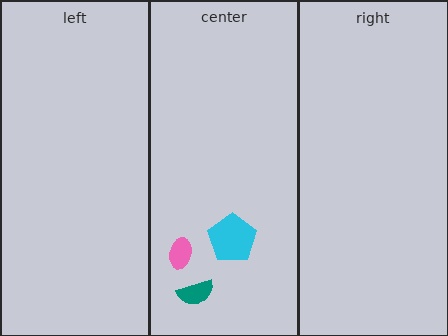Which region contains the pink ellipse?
The center region.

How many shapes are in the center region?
3.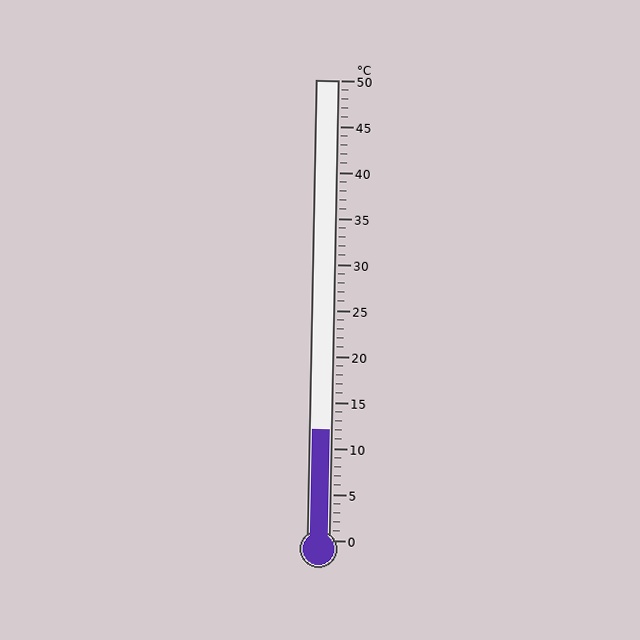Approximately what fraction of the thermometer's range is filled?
The thermometer is filled to approximately 25% of its range.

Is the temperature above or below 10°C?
The temperature is above 10°C.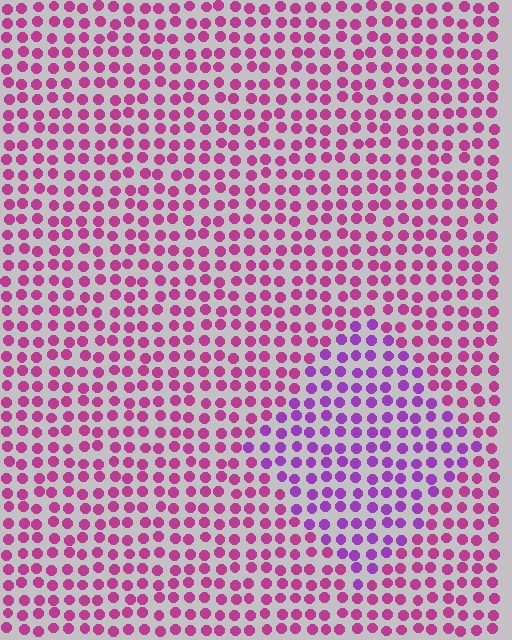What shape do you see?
I see a diamond.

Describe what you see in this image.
The image is filled with small magenta elements in a uniform arrangement. A diamond-shaped region is visible where the elements are tinted to a slightly different hue, forming a subtle color boundary.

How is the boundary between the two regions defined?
The boundary is defined purely by a slight shift in hue (about 35 degrees). Spacing, size, and orientation are identical on both sides.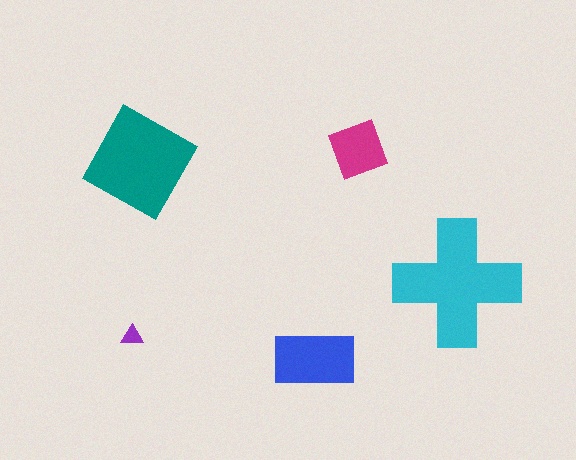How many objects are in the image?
There are 5 objects in the image.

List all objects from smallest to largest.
The purple triangle, the magenta diamond, the blue rectangle, the teal square, the cyan cross.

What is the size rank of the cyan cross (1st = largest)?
1st.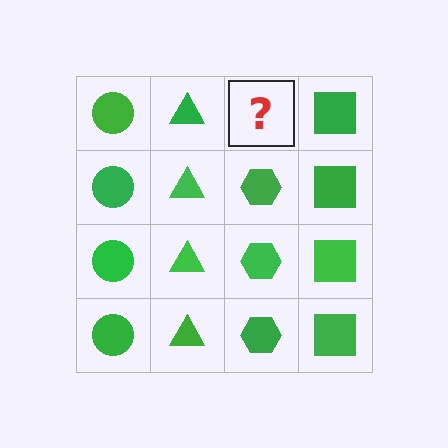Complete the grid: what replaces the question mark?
The question mark should be replaced with a green hexagon.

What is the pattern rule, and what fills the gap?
The rule is that each column has a consistent shape. The gap should be filled with a green hexagon.